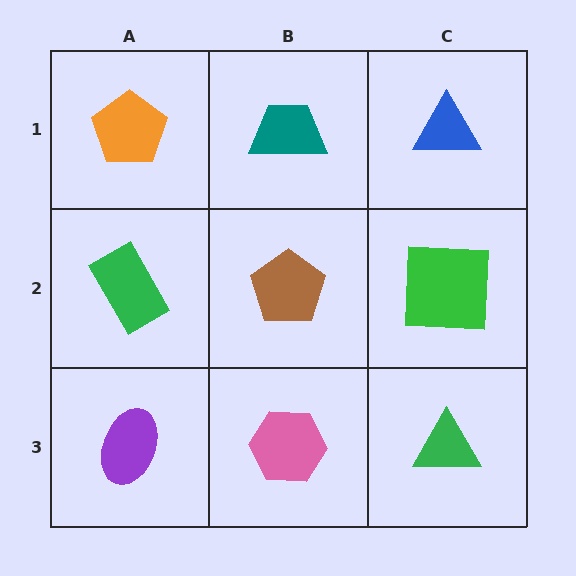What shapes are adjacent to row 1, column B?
A brown pentagon (row 2, column B), an orange pentagon (row 1, column A), a blue triangle (row 1, column C).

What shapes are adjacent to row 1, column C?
A green square (row 2, column C), a teal trapezoid (row 1, column B).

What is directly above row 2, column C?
A blue triangle.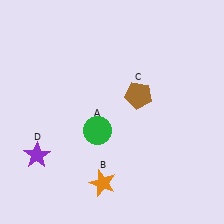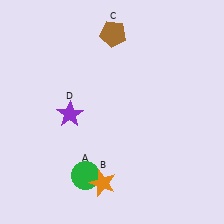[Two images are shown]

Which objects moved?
The objects that moved are: the green circle (A), the brown pentagon (C), the purple star (D).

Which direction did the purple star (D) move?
The purple star (D) moved up.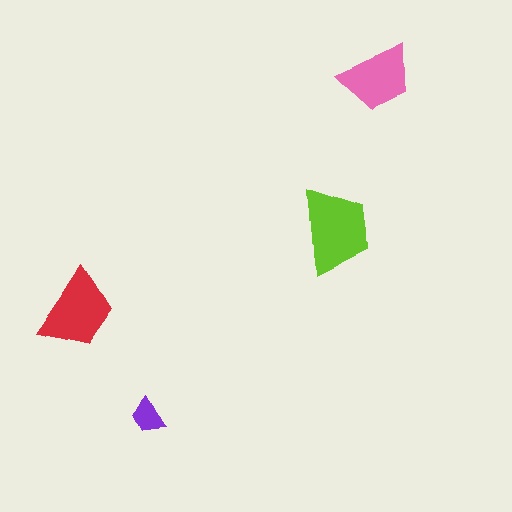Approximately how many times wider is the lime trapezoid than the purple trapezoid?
About 2.5 times wider.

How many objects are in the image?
There are 4 objects in the image.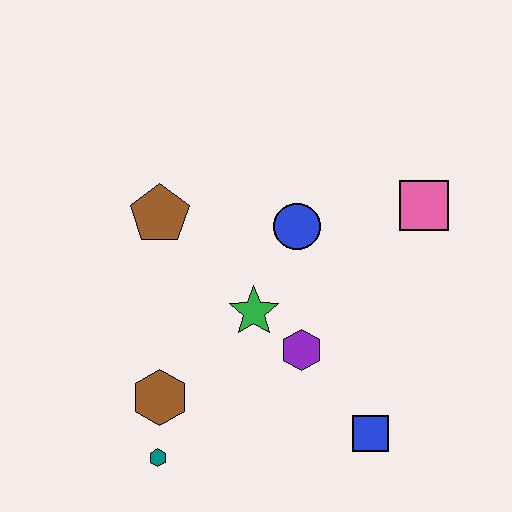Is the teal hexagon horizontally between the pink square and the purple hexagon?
No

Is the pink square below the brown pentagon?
No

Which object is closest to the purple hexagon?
The green star is closest to the purple hexagon.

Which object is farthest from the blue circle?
The teal hexagon is farthest from the blue circle.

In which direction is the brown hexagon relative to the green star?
The brown hexagon is to the left of the green star.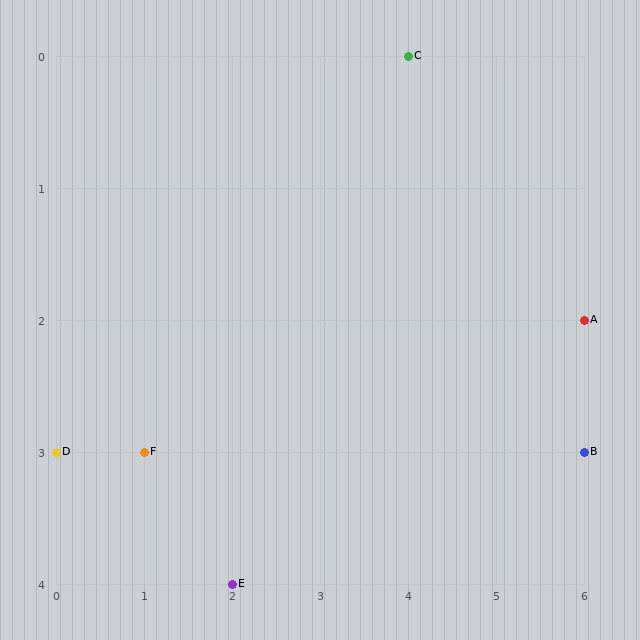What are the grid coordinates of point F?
Point F is at grid coordinates (1, 3).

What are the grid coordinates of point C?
Point C is at grid coordinates (4, 0).